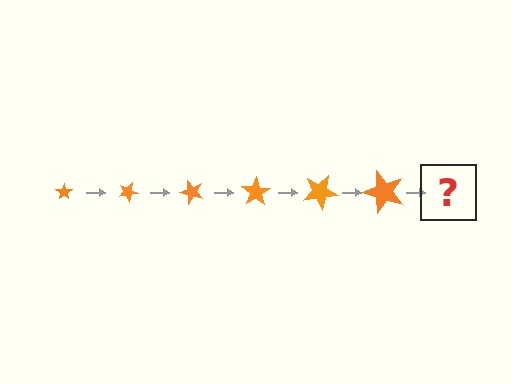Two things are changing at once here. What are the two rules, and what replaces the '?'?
The two rules are that the star grows larger each step and it rotates 25 degrees each step. The '?' should be a star, larger than the previous one and rotated 150 degrees from the start.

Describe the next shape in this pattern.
It should be a star, larger than the previous one and rotated 150 degrees from the start.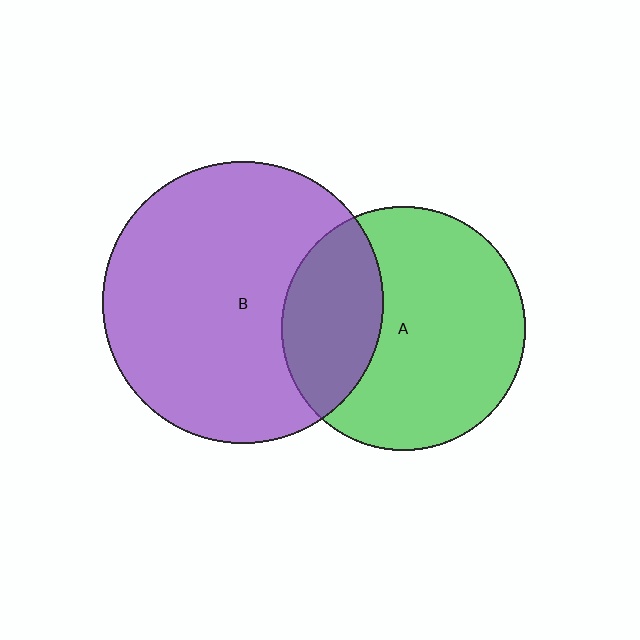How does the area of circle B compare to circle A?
Approximately 1.3 times.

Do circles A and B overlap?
Yes.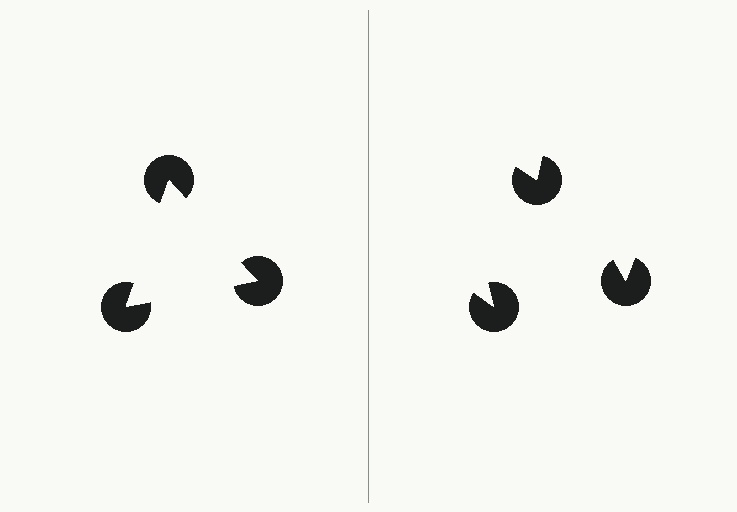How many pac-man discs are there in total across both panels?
6 — 3 on each side.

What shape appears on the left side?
An illusory triangle.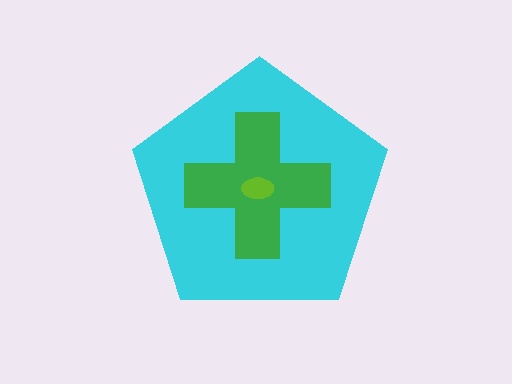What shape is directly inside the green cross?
The lime ellipse.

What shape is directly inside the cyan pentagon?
The green cross.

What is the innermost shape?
The lime ellipse.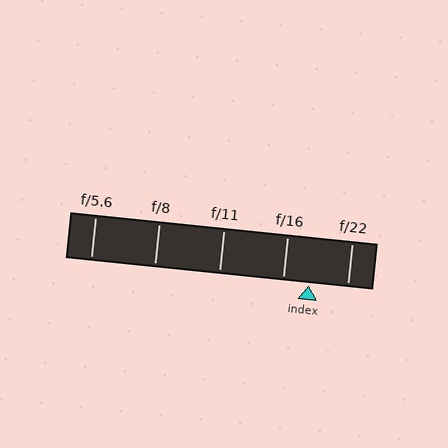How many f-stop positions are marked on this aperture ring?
There are 5 f-stop positions marked.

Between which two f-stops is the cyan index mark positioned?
The index mark is between f/16 and f/22.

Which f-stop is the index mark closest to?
The index mark is closest to f/16.